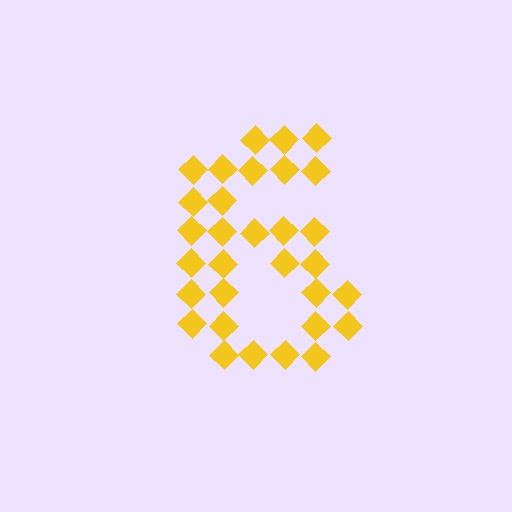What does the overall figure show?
The overall figure shows the digit 6.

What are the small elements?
The small elements are diamonds.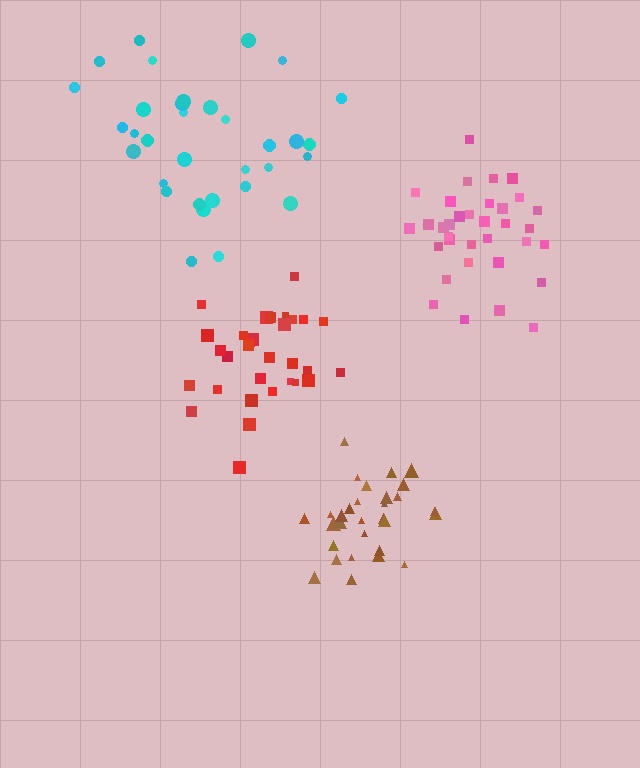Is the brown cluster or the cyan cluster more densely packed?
Brown.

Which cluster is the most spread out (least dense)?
Cyan.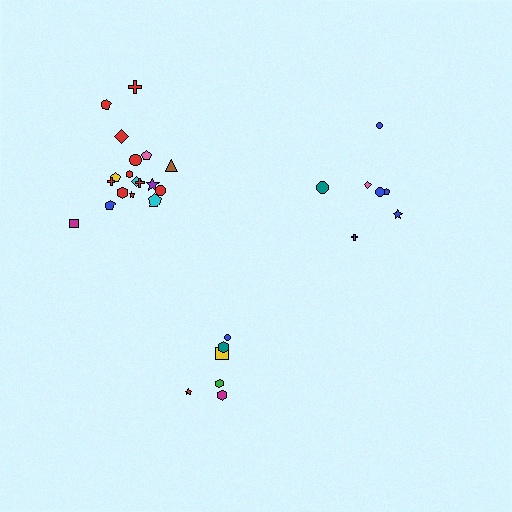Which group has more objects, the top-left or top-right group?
The top-left group.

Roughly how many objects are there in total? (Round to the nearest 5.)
Roughly 30 objects in total.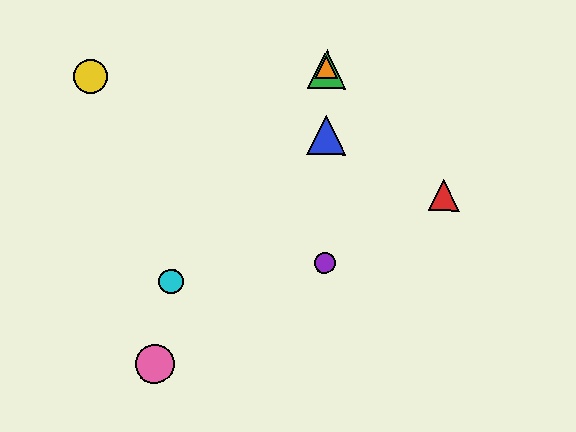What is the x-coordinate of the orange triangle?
The orange triangle is at x≈327.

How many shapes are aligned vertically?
4 shapes (the blue triangle, the green triangle, the purple circle, the orange triangle) are aligned vertically.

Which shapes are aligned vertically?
The blue triangle, the green triangle, the purple circle, the orange triangle are aligned vertically.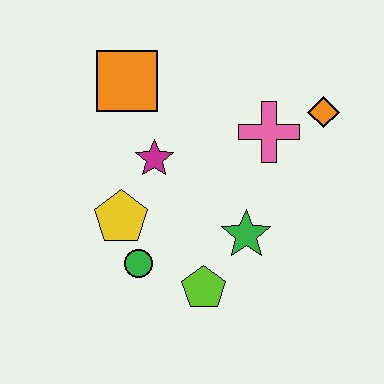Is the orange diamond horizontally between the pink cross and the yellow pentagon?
No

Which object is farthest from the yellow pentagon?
The orange diamond is farthest from the yellow pentagon.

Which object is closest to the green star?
The lime pentagon is closest to the green star.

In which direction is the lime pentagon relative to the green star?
The lime pentagon is below the green star.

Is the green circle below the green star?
Yes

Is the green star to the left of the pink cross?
Yes